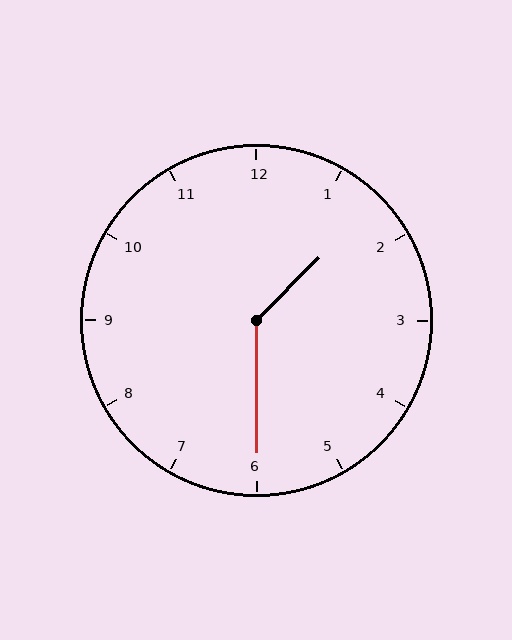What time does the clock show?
1:30.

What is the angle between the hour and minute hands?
Approximately 135 degrees.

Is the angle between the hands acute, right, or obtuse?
It is obtuse.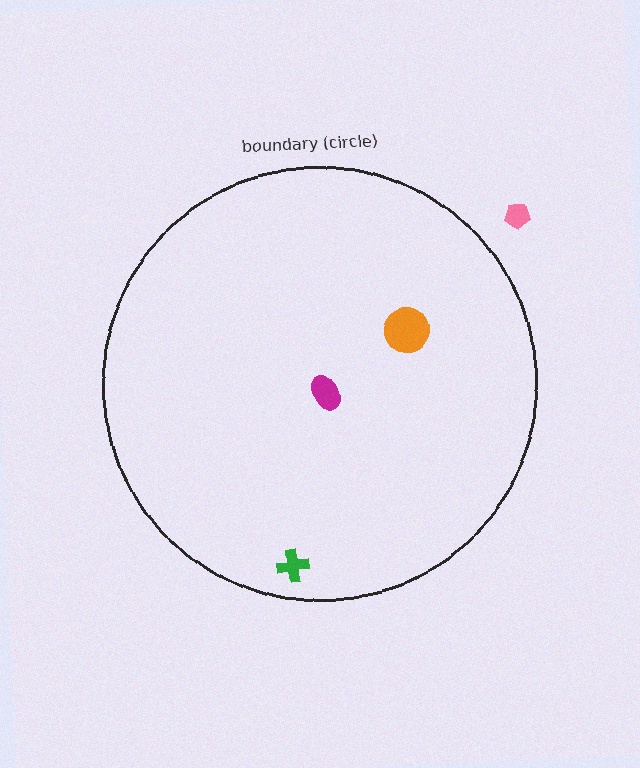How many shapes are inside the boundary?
3 inside, 1 outside.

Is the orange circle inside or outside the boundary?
Inside.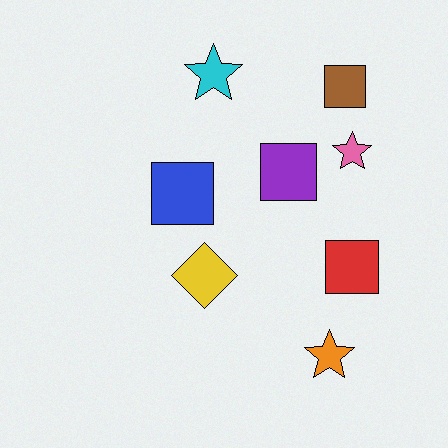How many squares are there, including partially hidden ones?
There are 4 squares.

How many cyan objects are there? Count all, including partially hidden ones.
There is 1 cyan object.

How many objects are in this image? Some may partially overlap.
There are 8 objects.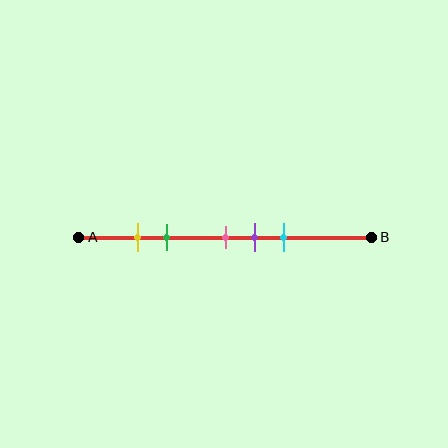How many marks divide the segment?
There are 5 marks dividing the segment.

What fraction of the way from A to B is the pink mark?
The pink mark is approximately 50% (0.5) of the way from A to B.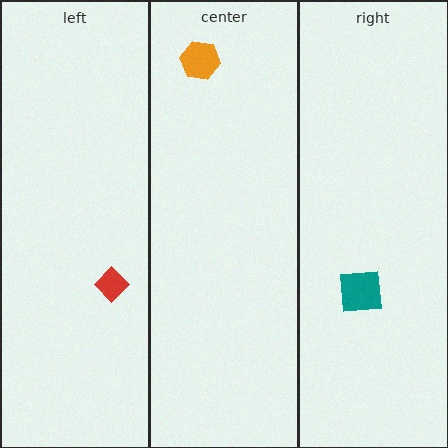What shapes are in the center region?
The orange hexagon.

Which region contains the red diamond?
The left region.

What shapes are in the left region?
The red diamond.